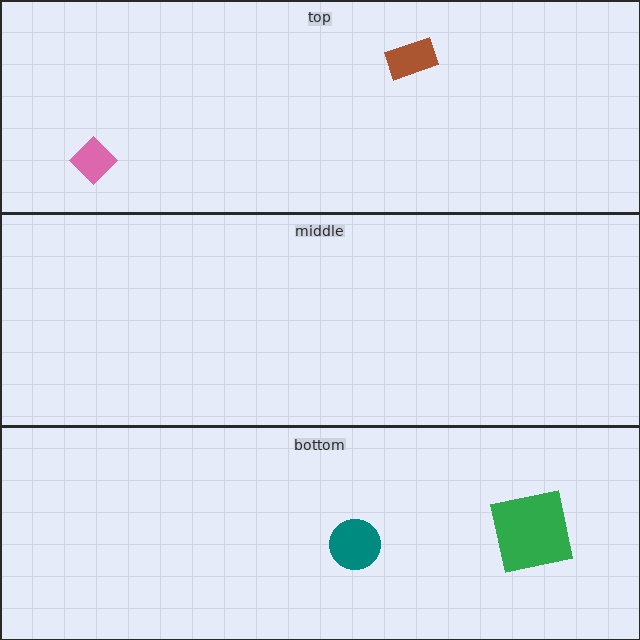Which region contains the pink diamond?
The top region.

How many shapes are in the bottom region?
2.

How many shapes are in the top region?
2.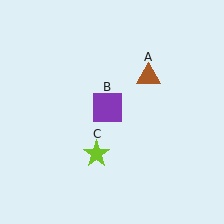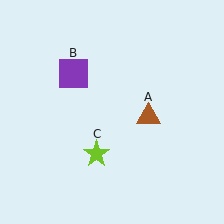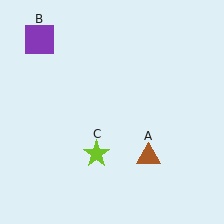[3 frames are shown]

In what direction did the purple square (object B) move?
The purple square (object B) moved up and to the left.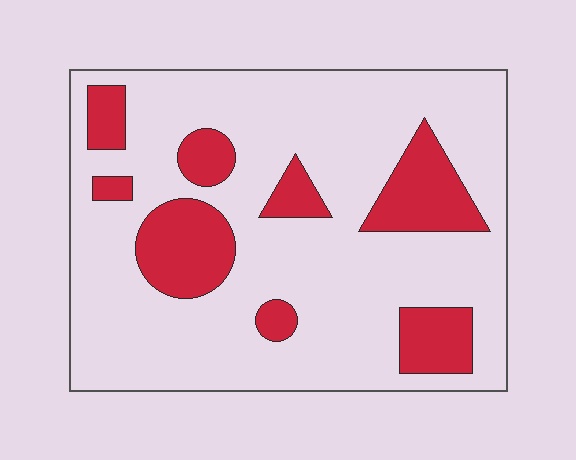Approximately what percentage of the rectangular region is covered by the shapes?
Approximately 20%.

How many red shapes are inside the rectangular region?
8.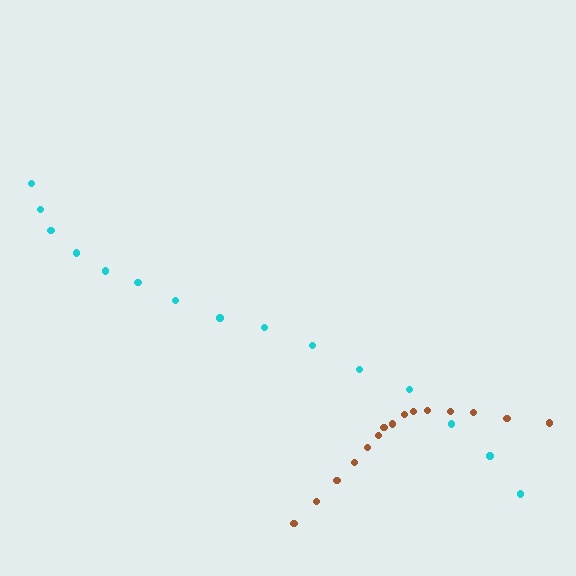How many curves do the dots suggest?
There are 2 distinct paths.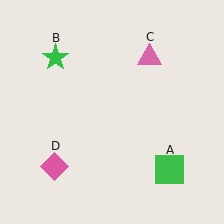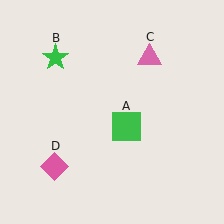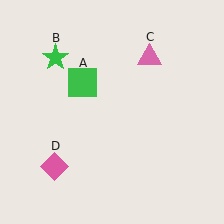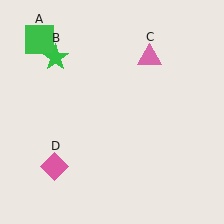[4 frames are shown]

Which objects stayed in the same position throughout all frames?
Green star (object B) and pink triangle (object C) and pink diamond (object D) remained stationary.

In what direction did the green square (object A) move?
The green square (object A) moved up and to the left.